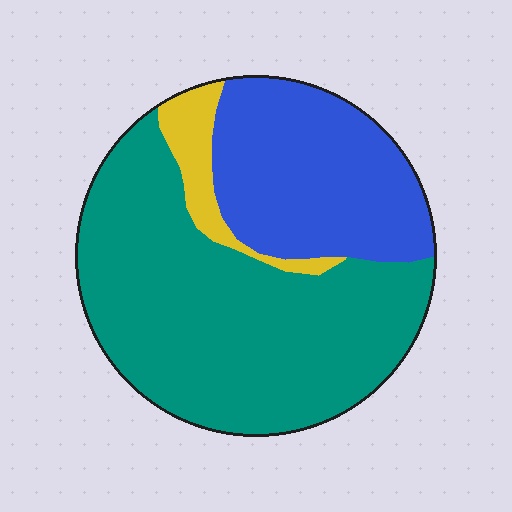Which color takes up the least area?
Yellow, at roughly 5%.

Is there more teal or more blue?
Teal.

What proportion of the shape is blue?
Blue covers about 30% of the shape.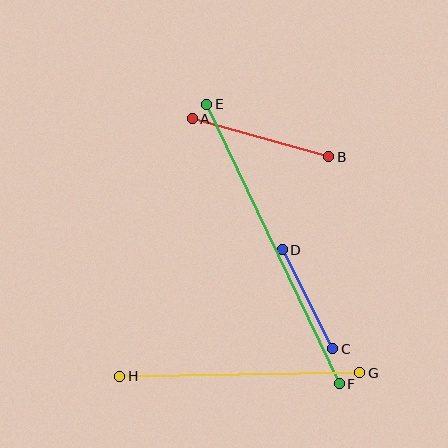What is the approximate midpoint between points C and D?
The midpoint is at approximately (308, 299) pixels.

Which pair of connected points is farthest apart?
Points E and F are farthest apart.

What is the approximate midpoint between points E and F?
The midpoint is at approximately (273, 244) pixels.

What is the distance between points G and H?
The distance is approximately 240 pixels.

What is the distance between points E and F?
The distance is approximately 309 pixels.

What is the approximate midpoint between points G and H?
The midpoint is at approximately (240, 375) pixels.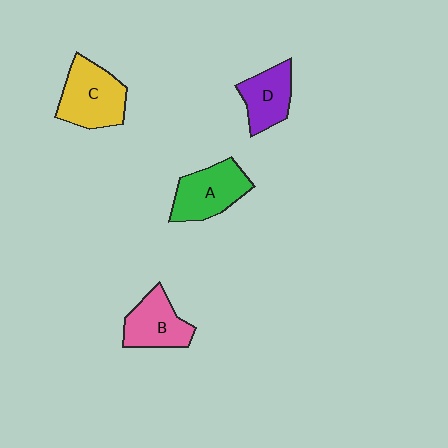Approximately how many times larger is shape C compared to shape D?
Approximately 1.4 times.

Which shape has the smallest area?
Shape D (purple).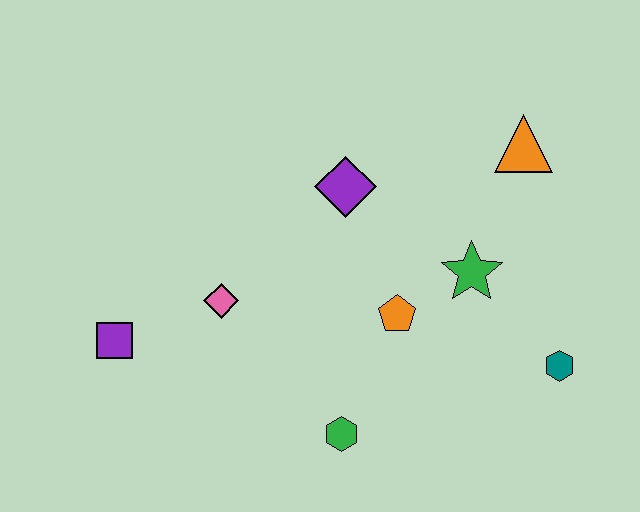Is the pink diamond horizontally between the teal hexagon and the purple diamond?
No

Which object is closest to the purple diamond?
The orange pentagon is closest to the purple diamond.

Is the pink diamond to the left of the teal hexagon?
Yes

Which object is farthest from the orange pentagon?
The purple square is farthest from the orange pentagon.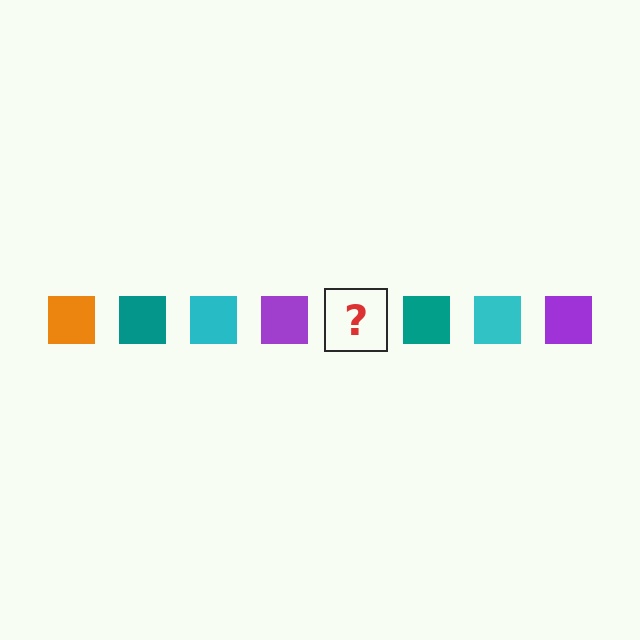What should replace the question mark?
The question mark should be replaced with an orange square.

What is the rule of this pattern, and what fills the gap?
The rule is that the pattern cycles through orange, teal, cyan, purple squares. The gap should be filled with an orange square.